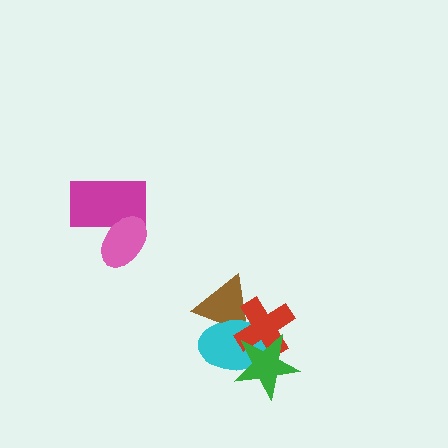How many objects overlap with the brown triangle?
2 objects overlap with the brown triangle.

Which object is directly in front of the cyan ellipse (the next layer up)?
The red cross is directly in front of the cyan ellipse.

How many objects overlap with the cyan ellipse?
3 objects overlap with the cyan ellipse.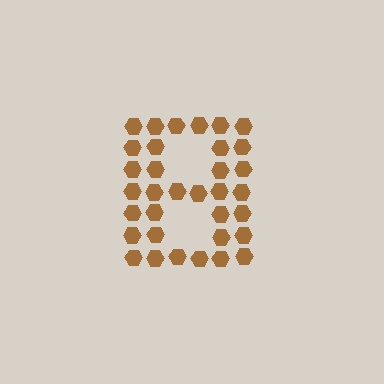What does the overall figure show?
The overall figure shows the letter B.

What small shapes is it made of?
It is made of small hexagons.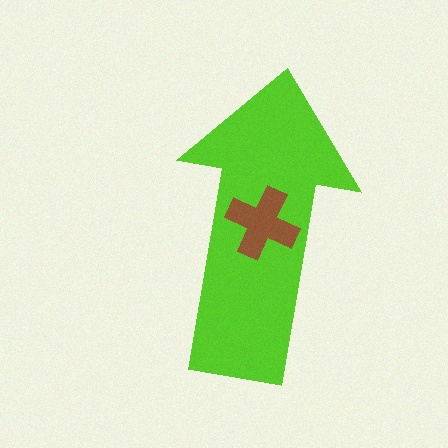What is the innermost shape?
The brown cross.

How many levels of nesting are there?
2.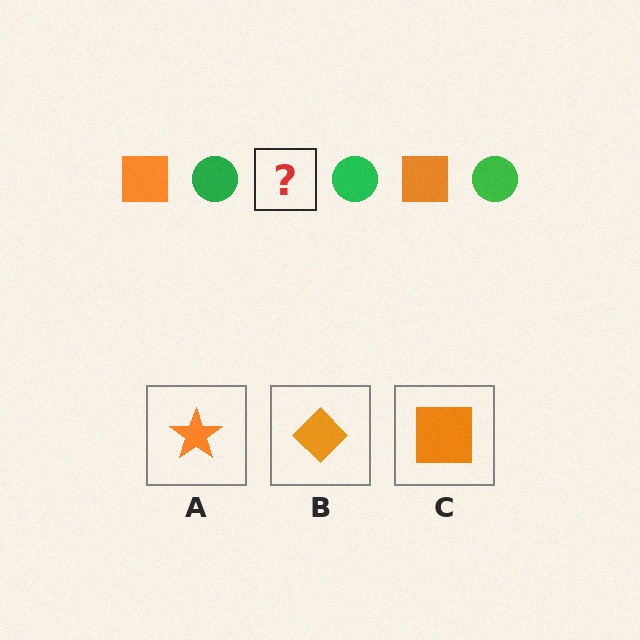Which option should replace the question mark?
Option C.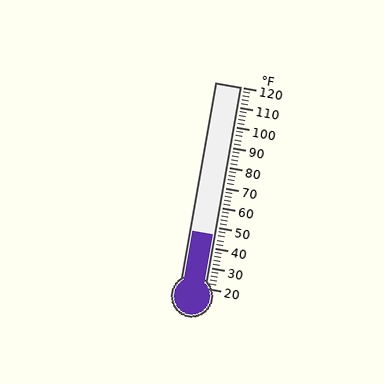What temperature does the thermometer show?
The thermometer shows approximately 46°F.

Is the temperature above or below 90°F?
The temperature is below 90°F.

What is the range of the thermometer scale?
The thermometer scale ranges from 20°F to 120°F.